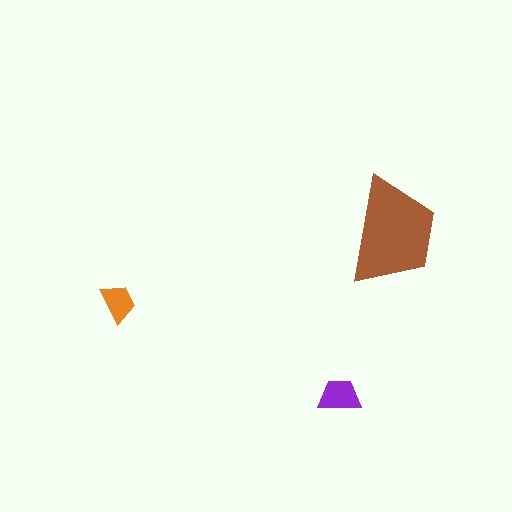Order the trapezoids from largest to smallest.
the brown one, the purple one, the orange one.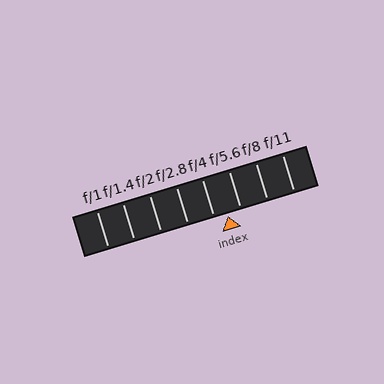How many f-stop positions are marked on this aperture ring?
There are 8 f-stop positions marked.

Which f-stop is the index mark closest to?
The index mark is closest to f/5.6.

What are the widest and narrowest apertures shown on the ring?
The widest aperture shown is f/1 and the narrowest is f/11.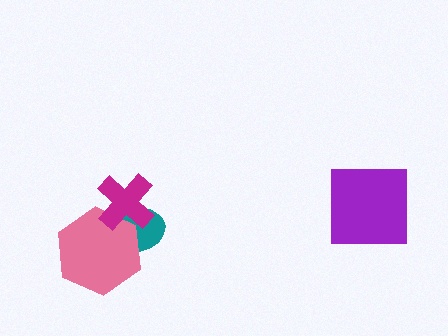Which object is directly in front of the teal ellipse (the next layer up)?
The pink hexagon is directly in front of the teal ellipse.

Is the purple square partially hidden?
No, no other shape covers it.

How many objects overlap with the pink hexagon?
2 objects overlap with the pink hexagon.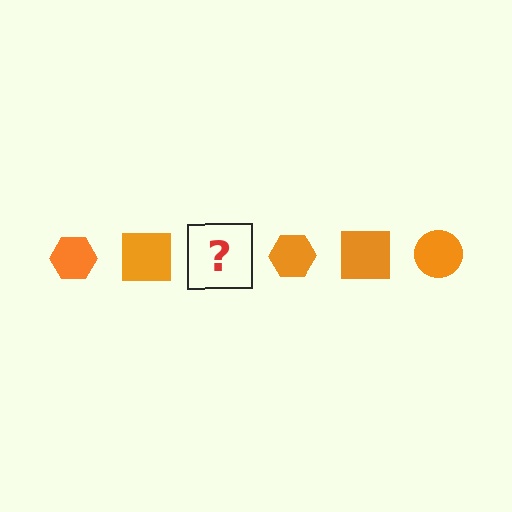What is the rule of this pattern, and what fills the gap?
The rule is that the pattern cycles through hexagon, square, circle shapes in orange. The gap should be filled with an orange circle.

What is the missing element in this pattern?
The missing element is an orange circle.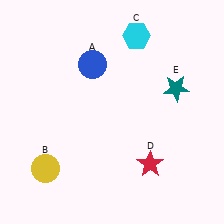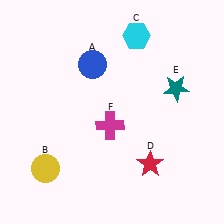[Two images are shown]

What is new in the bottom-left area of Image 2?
A magenta cross (F) was added in the bottom-left area of Image 2.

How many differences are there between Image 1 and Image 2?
There is 1 difference between the two images.